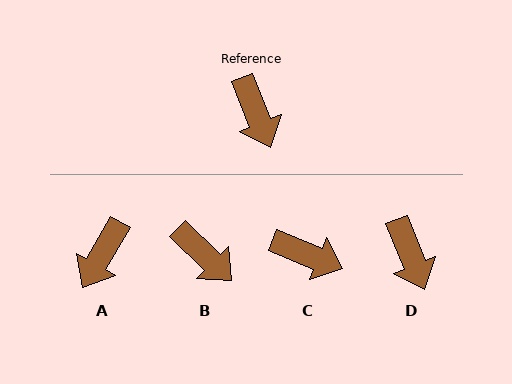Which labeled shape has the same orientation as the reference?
D.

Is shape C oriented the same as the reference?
No, it is off by about 46 degrees.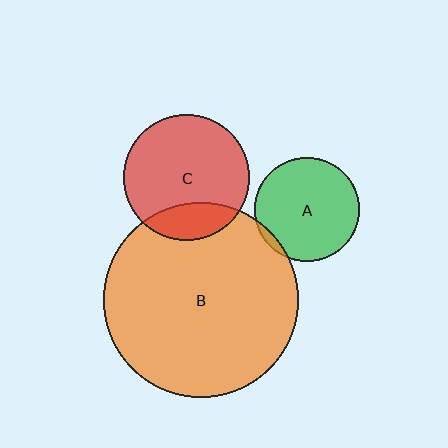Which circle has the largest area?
Circle B (orange).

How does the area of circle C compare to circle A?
Approximately 1.4 times.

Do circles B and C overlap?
Yes.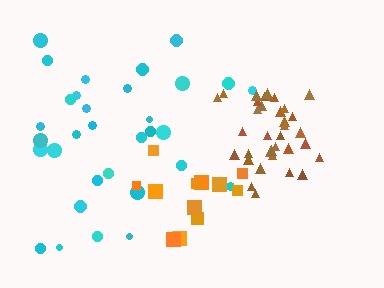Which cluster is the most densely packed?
Brown.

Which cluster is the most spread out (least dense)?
Cyan.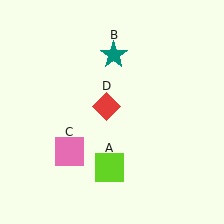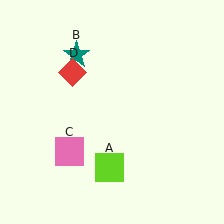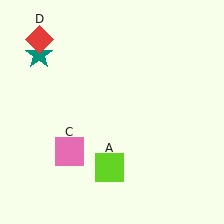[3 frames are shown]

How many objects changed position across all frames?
2 objects changed position: teal star (object B), red diamond (object D).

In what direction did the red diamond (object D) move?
The red diamond (object D) moved up and to the left.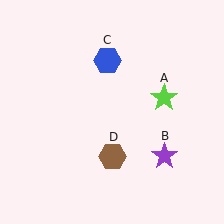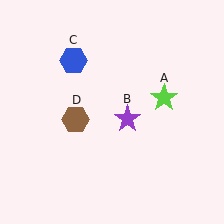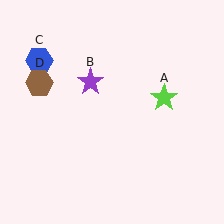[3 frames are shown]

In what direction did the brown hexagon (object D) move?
The brown hexagon (object D) moved up and to the left.